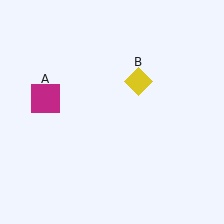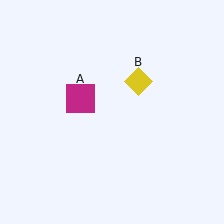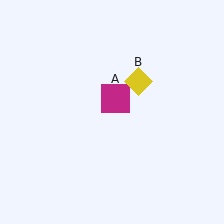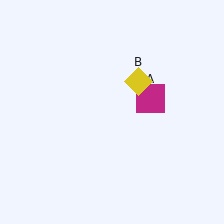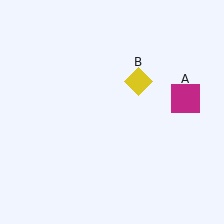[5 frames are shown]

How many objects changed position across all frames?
1 object changed position: magenta square (object A).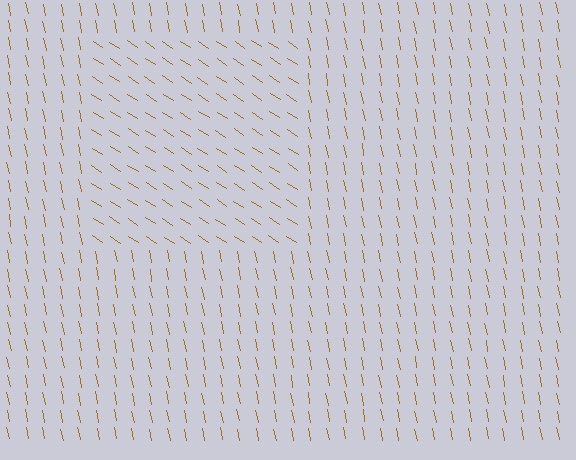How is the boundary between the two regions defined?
The boundary is defined purely by a change in line orientation (approximately 45 degrees difference). All lines are the same color and thickness.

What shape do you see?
I see a rectangle.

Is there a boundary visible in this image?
Yes, there is a texture boundary formed by a change in line orientation.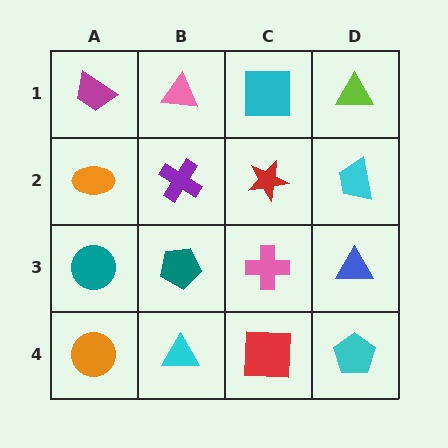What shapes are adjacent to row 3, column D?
A cyan trapezoid (row 2, column D), a cyan pentagon (row 4, column D), a pink cross (row 3, column C).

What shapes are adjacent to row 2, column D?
A lime triangle (row 1, column D), a blue triangle (row 3, column D), a red star (row 2, column C).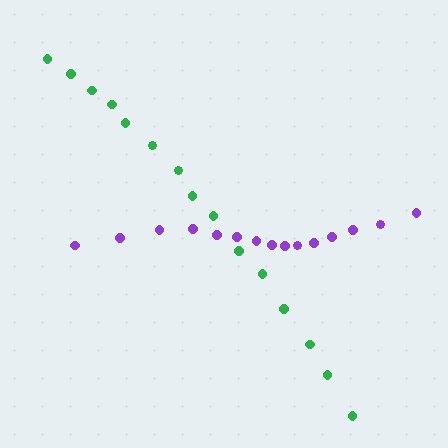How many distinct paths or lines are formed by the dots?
There are 2 distinct paths.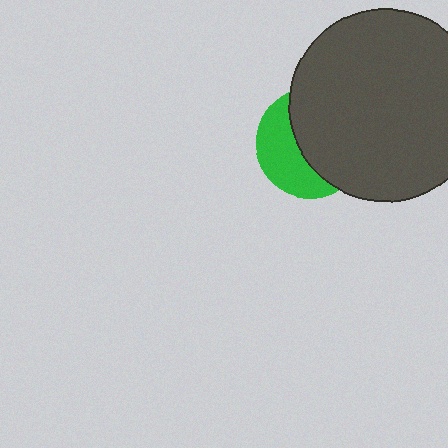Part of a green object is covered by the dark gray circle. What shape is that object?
It is a circle.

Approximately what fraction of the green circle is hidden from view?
Roughly 59% of the green circle is hidden behind the dark gray circle.